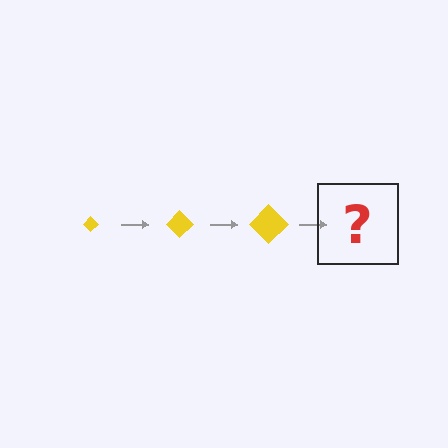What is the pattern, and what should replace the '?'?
The pattern is that the diamond gets progressively larger each step. The '?' should be a yellow diamond, larger than the previous one.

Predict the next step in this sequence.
The next step is a yellow diamond, larger than the previous one.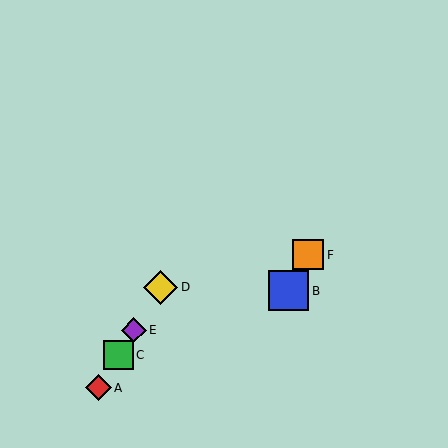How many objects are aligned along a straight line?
4 objects (A, C, D, E) are aligned along a straight line.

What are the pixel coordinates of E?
Object E is at (134, 330).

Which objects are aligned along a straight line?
Objects A, C, D, E are aligned along a straight line.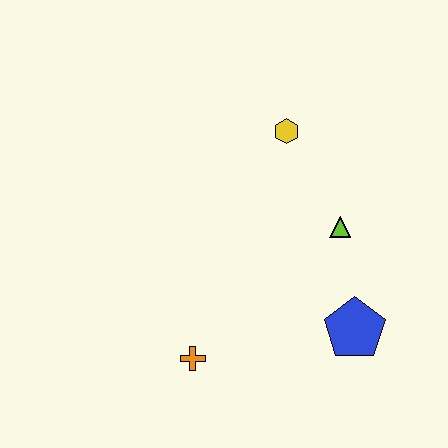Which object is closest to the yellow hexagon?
The lime triangle is closest to the yellow hexagon.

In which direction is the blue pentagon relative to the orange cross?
The blue pentagon is to the right of the orange cross.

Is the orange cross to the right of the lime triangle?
No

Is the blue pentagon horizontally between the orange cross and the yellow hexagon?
No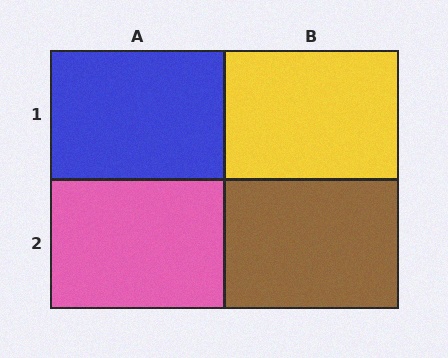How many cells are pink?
1 cell is pink.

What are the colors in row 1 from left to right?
Blue, yellow.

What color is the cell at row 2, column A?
Pink.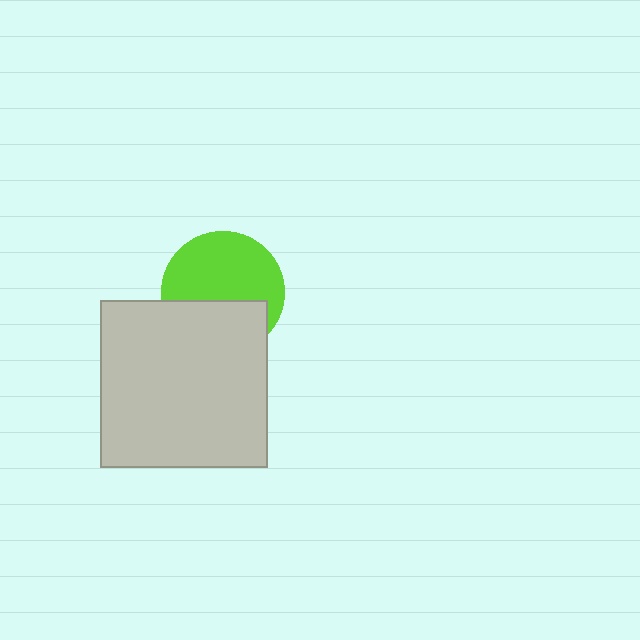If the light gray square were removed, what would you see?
You would see the complete lime circle.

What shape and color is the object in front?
The object in front is a light gray square.